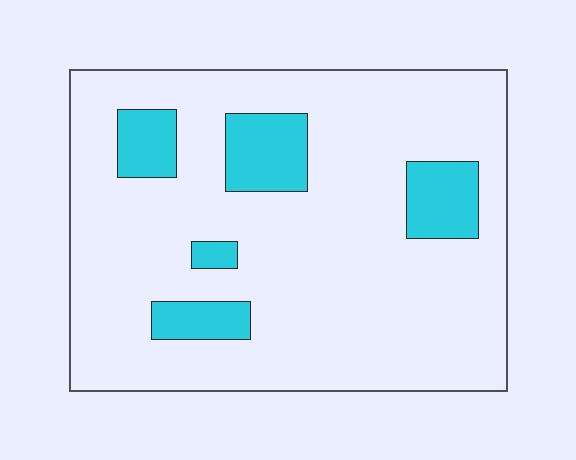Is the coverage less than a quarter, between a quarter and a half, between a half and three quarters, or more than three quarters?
Less than a quarter.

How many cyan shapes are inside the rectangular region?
5.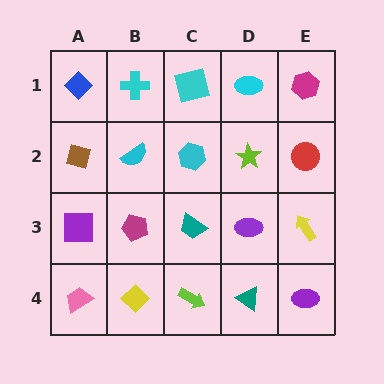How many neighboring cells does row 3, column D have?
4.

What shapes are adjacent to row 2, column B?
A cyan cross (row 1, column B), a magenta pentagon (row 3, column B), a brown square (row 2, column A), a cyan hexagon (row 2, column C).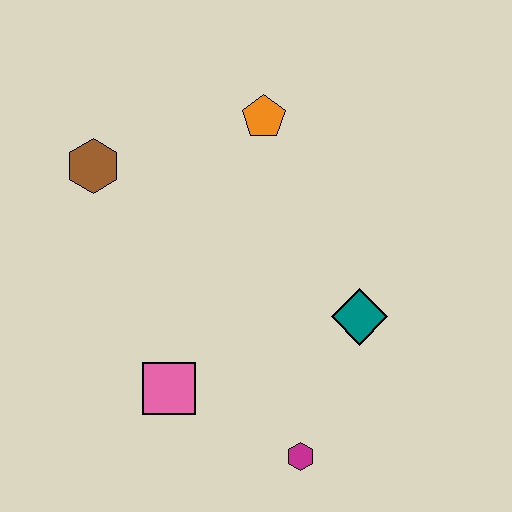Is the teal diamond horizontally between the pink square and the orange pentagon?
No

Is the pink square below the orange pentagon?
Yes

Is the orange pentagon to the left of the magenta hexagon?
Yes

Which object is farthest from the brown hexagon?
The magenta hexagon is farthest from the brown hexagon.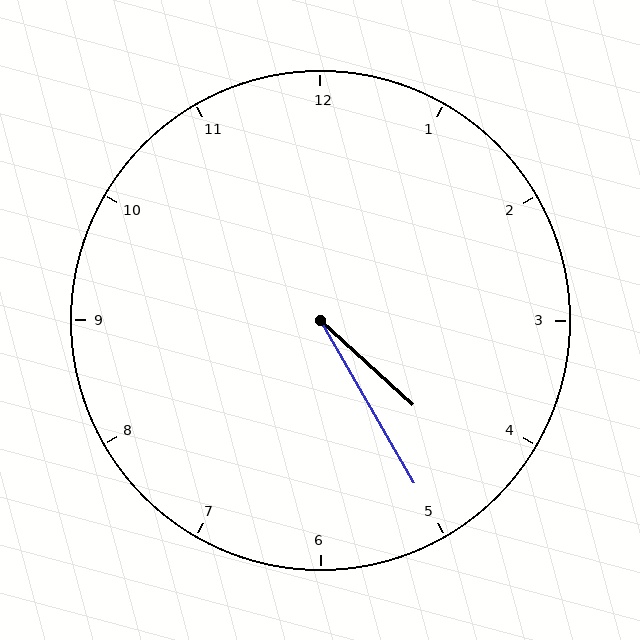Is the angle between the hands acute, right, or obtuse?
It is acute.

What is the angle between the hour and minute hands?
Approximately 18 degrees.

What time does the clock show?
4:25.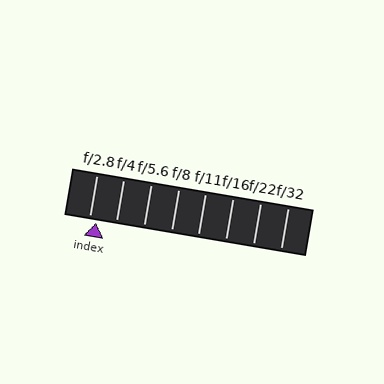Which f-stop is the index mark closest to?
The index mark is closest to f/2.8.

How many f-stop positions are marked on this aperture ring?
There are 8 f-stop positions marked.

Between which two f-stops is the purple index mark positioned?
The index mark is between f/2.8 and f/4.